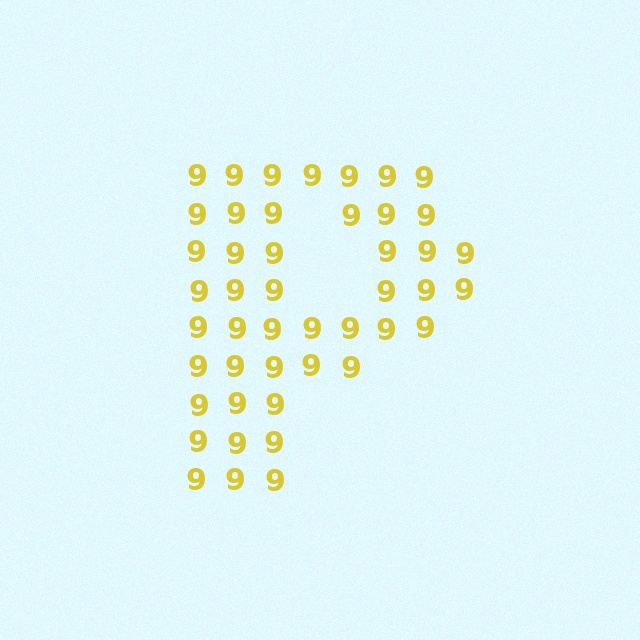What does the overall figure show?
The overall figure shows the letter P.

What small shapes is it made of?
It is made of small digit 9's.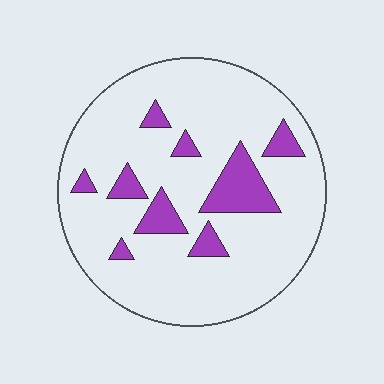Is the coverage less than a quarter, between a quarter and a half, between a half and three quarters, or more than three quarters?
Less than a quarter.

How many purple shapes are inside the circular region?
9.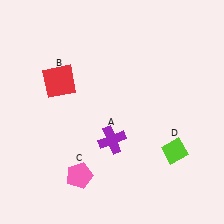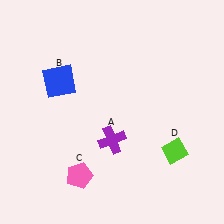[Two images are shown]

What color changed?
The square (B) changed from red in Image 1 to blue in Image 2.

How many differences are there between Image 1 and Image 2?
There is 1 difference between the two images.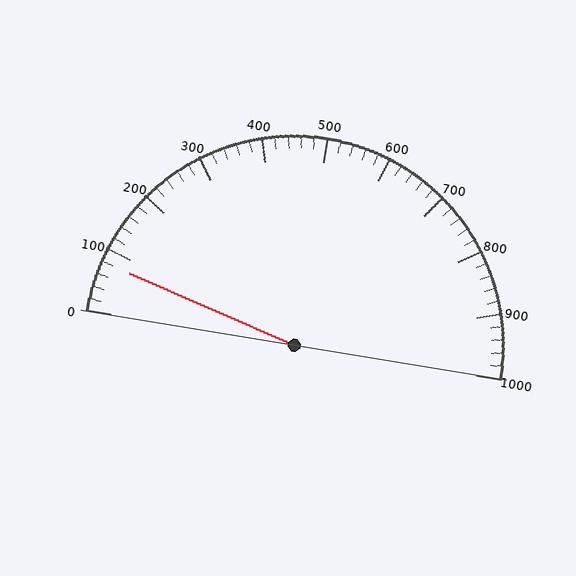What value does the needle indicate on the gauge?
The needle indicates approximately 80.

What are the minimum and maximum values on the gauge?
The gauge ranges from 0 to 1000.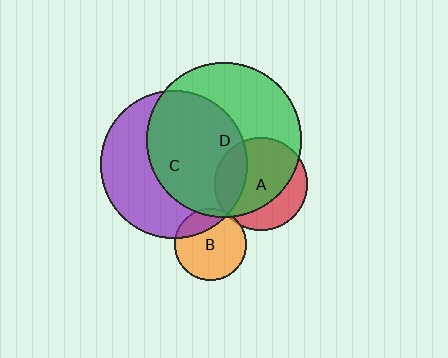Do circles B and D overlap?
Yes.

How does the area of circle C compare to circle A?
Approximately 2.6 times.